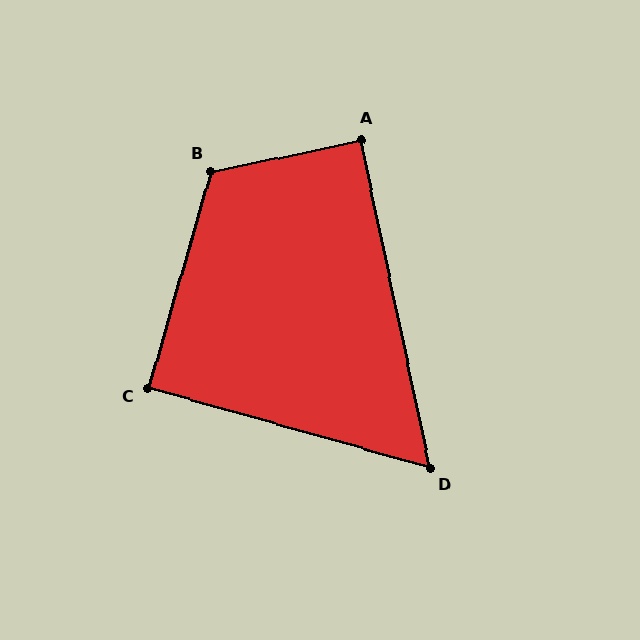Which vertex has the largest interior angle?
B, at approximately 118 degrees.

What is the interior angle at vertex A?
Approximately 90 degrees (approximately right).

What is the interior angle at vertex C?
Approximately 90 degrees (approximately right).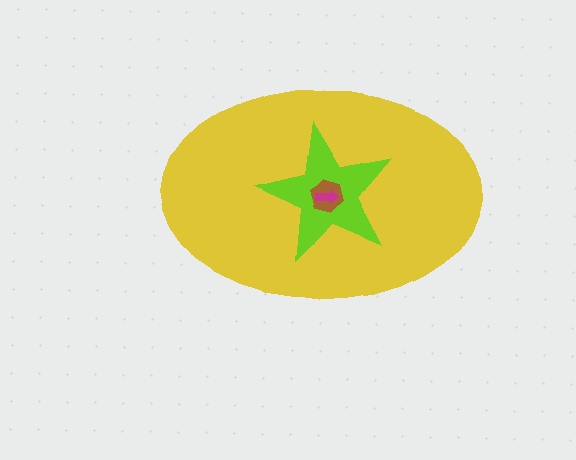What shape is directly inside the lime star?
The brown hexagon.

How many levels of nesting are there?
4.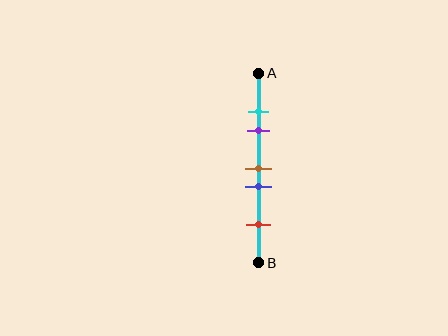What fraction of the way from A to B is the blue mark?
The blue mark is approximately 60% (0.6) of the way from A to B.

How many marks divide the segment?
There are 5 marks dividing the segment.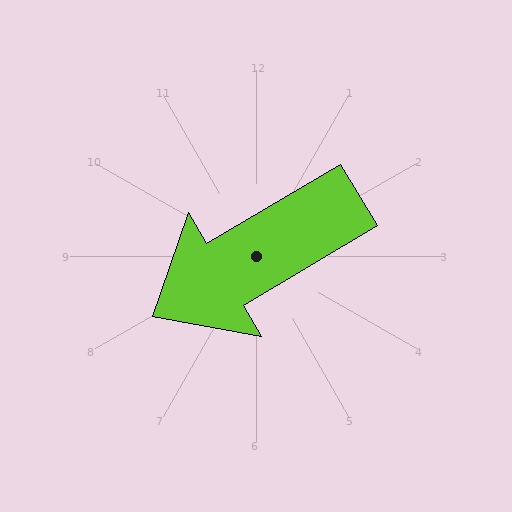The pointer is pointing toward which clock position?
Roughly 8 o'clock.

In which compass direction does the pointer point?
Southwest.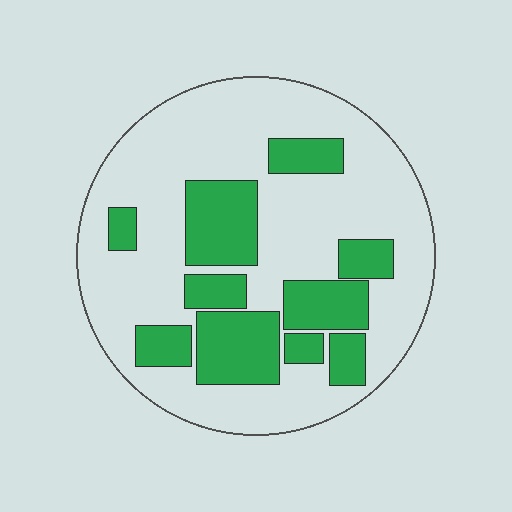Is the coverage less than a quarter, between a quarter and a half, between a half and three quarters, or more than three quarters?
Between a quarter and a half.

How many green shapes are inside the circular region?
10.